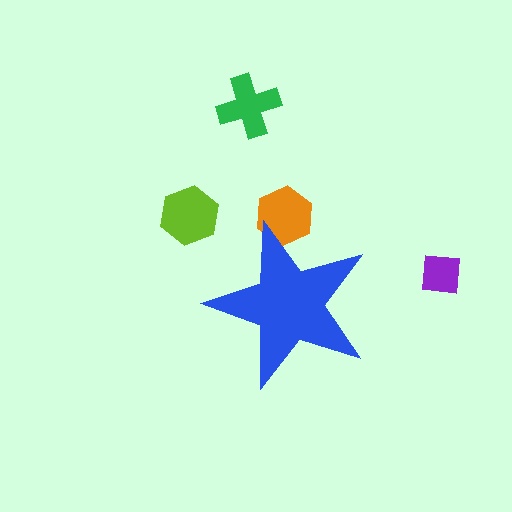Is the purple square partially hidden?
No, the purple square is fully visible.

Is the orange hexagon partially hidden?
Yes, the orange hexagon is partially hidden behind the blue star.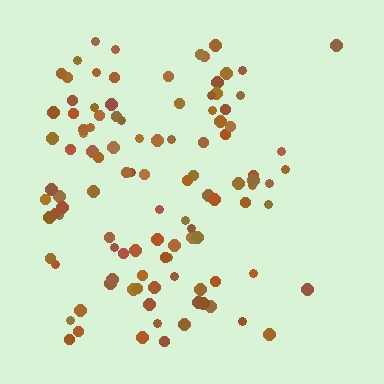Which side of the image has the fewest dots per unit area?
The right.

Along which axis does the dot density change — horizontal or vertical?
Horizontal.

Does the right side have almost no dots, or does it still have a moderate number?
Still a moderate number, just noticeably fewer than the left.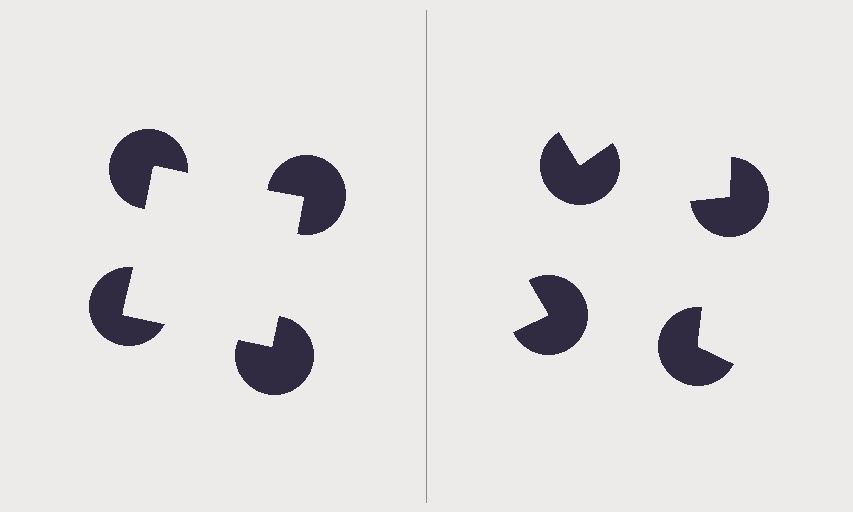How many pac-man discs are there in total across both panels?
8 — 4 on each side.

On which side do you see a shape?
An illusory square appears on the left side. On the right side the wedge cuts are rotated, so no coherent shape forms.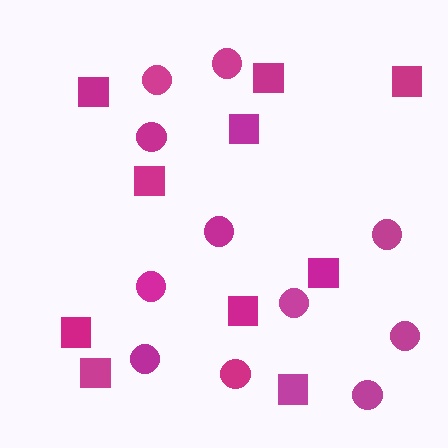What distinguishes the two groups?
There are 2 groups: one group of squares (10) and one group of circles (11).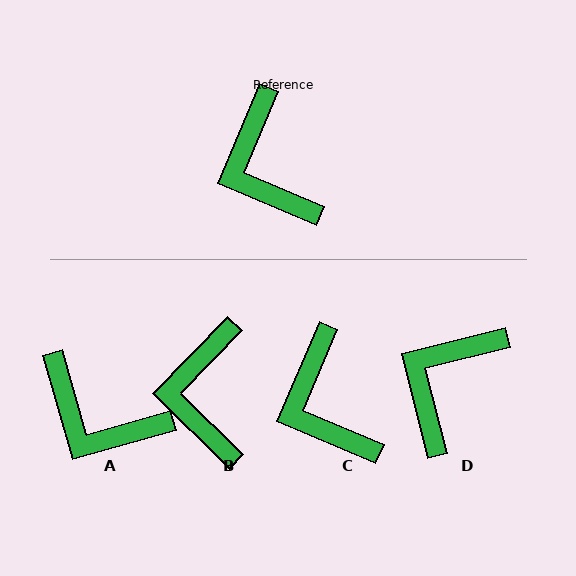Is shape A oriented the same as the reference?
No, it is off by about 39 degrees.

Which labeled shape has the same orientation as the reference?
C.